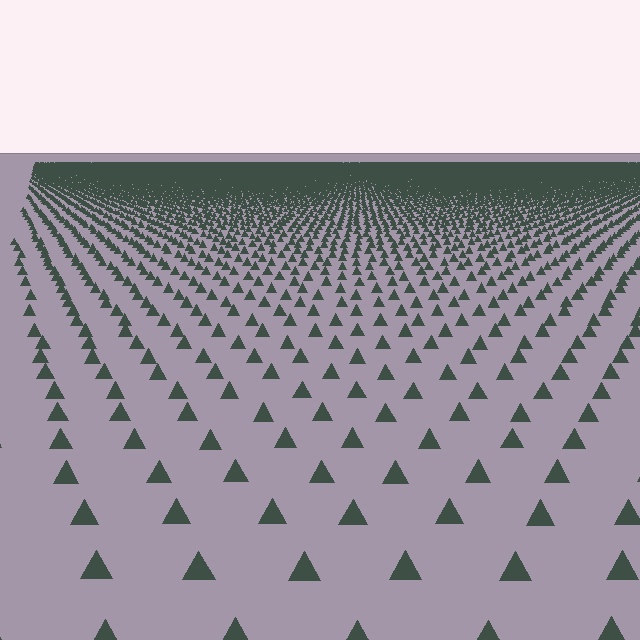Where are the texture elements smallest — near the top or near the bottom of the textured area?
Near the top.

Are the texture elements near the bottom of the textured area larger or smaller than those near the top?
Larger. Near the bottom, elements are closer to the viewer and appear at a bigger on-screen size.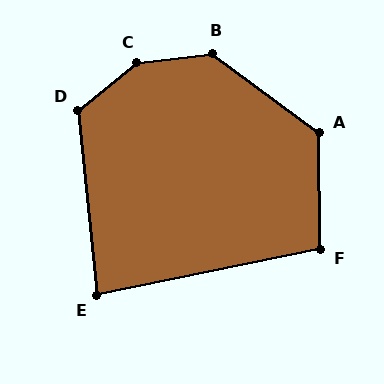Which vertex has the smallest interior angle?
E, at approximately 84 degrees.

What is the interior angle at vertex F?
Approximately 101 degrees (obtuse).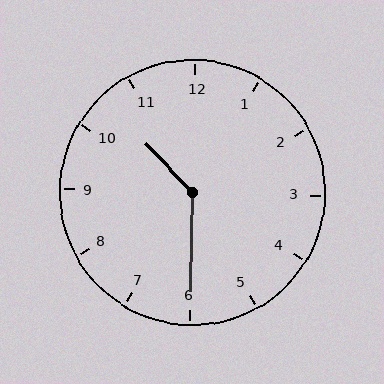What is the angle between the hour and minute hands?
Approximately 135 degrees.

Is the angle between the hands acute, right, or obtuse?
It is obtuse.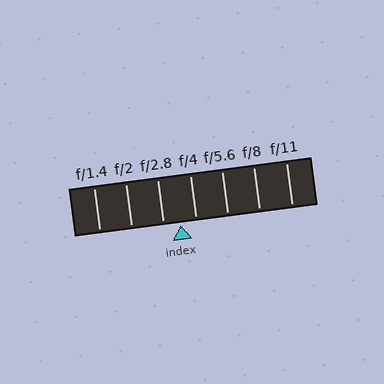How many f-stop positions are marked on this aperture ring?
There are 7 f-stop positions marked.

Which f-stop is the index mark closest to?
The index mark is closest to f/4.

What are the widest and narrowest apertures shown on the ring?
The widest aperture shown is f/1.4 and the narrowest is f/11.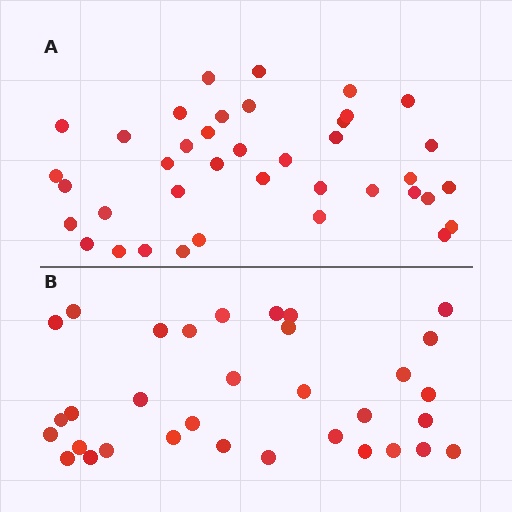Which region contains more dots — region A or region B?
Region A (the top region) has more dots.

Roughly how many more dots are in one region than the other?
Region A has about 6 more dots than region B.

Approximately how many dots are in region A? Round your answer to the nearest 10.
About 40 dots. (The exact count is 39, which rounds to 40.)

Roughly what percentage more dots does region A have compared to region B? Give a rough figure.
About 20% more.